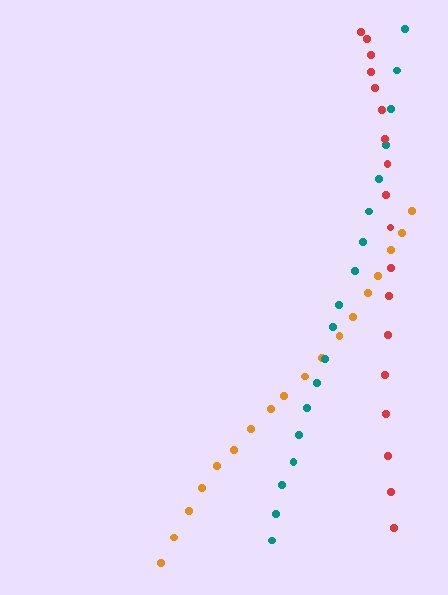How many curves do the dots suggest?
There are 3 distinct paths.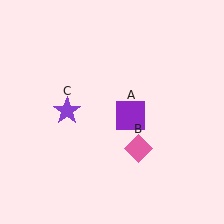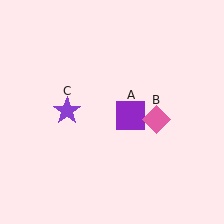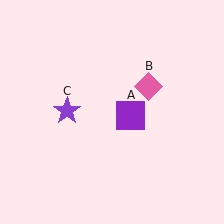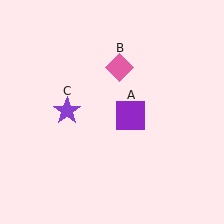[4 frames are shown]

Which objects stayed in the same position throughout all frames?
Purple square (object A) and purple star (object C) remained stationary.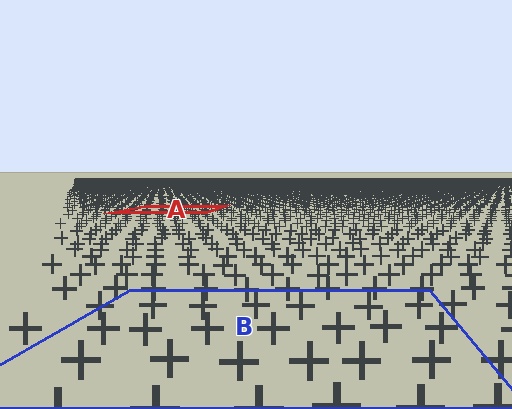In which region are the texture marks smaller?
The texture marks are smaller in region A, because it is farther away.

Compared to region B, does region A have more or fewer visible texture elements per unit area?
Region A has more texture elements per unit area — they are packed more densely because it is farther away.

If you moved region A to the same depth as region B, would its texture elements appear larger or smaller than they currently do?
They would appear larger. At a closer depth, the same texture elements are projected at a bigger on-screen size.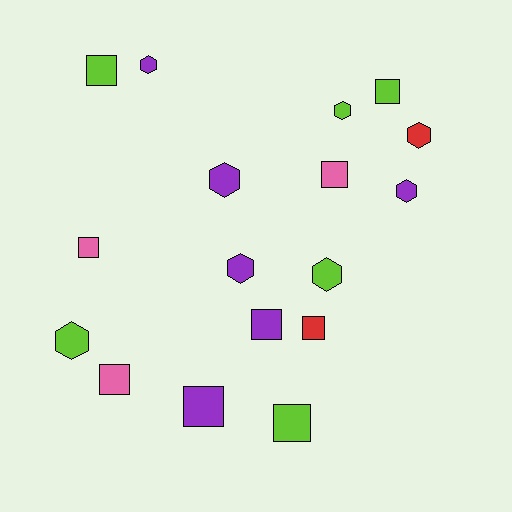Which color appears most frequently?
Purple, with 6 objects.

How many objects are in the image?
There are 17 objects.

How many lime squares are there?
There are 3 lime squares.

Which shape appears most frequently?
Square, with 9 objects.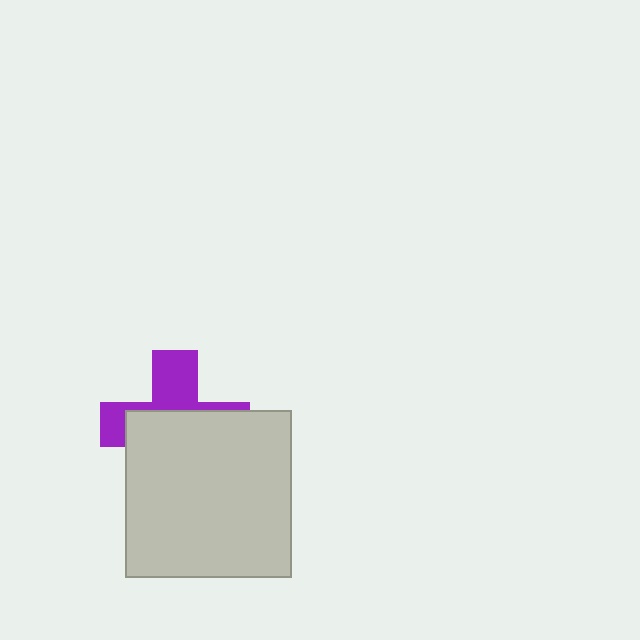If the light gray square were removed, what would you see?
You would see the complete purple cross.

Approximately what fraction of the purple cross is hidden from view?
Roughly 61% of the purple cross is hidden behind the light gray square.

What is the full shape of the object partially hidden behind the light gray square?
The partially hidden object is a purple cross.